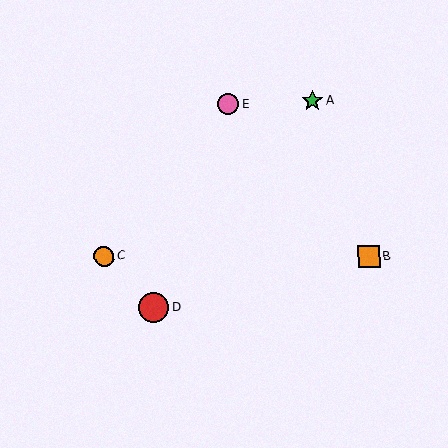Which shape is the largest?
The red circle (labeled D) is the largest.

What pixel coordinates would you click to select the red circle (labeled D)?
Click at (154, 307) to select the red circle D.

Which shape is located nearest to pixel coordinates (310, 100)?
The green star (labeled A) at (312, 100) is nearest to that location.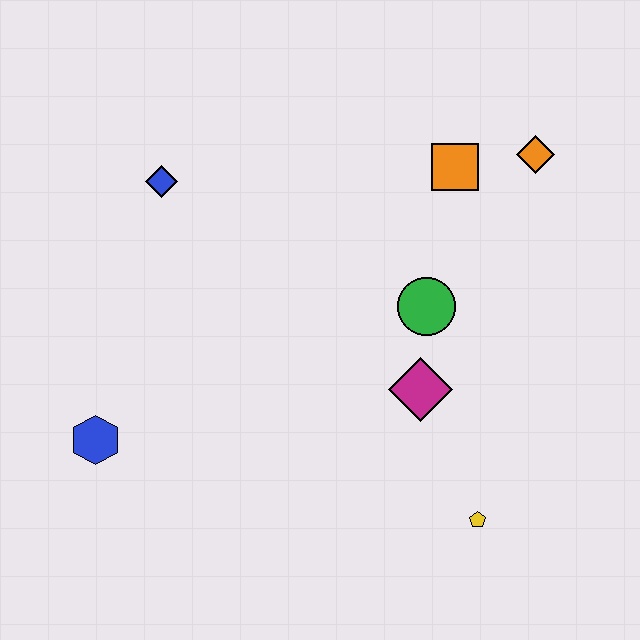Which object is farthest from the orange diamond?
The blue hexagon is farthest from the orange diamond.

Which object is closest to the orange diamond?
The orange square is closest to the orange diamond.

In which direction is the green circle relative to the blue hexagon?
The green circle is to the right of the blue hexagon.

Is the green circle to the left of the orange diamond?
Yes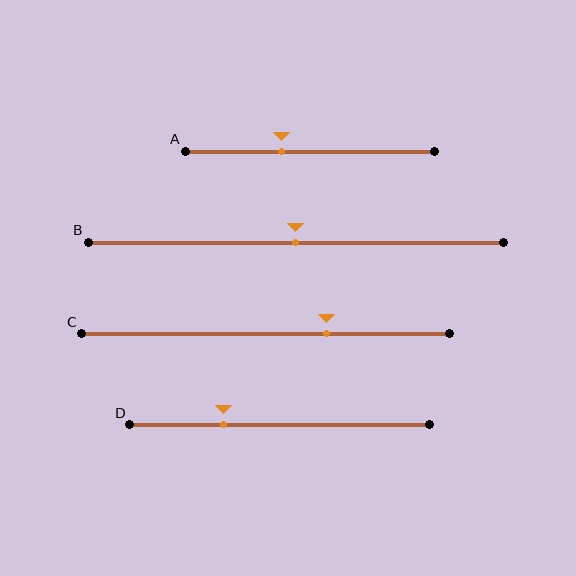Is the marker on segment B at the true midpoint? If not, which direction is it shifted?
Yes, the marker on segment B is at the true midpoint.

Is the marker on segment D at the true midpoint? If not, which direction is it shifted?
No, the marker on segment D is shifted to the left by about 19% of the segment length.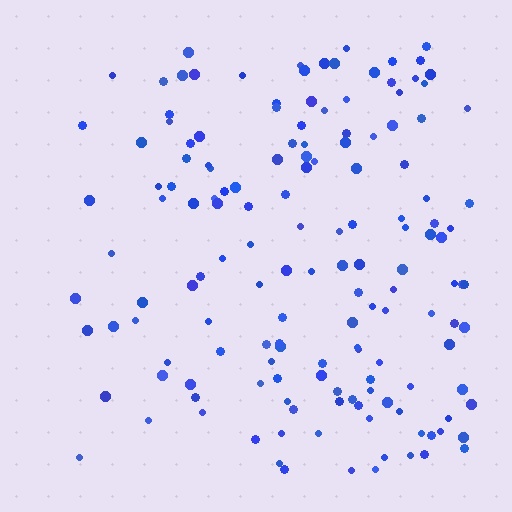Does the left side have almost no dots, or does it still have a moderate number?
Still a moderate number, just noticeably fewer than the right.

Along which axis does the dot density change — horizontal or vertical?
Horizontal.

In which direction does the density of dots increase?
From left to right, with the right side densest.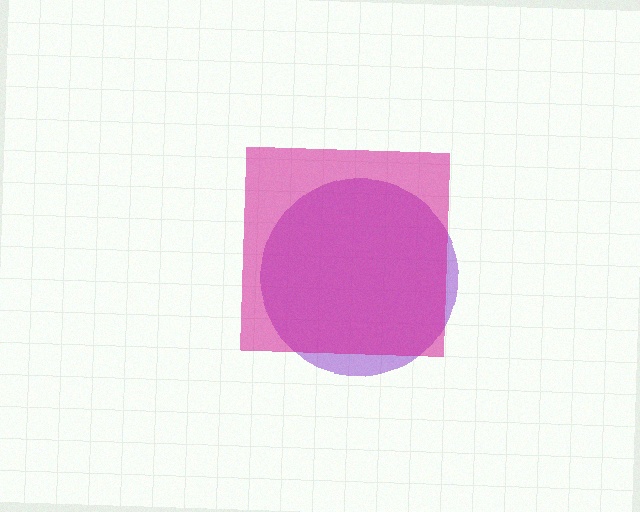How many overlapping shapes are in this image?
There are 2 overlapping shapes in the image.